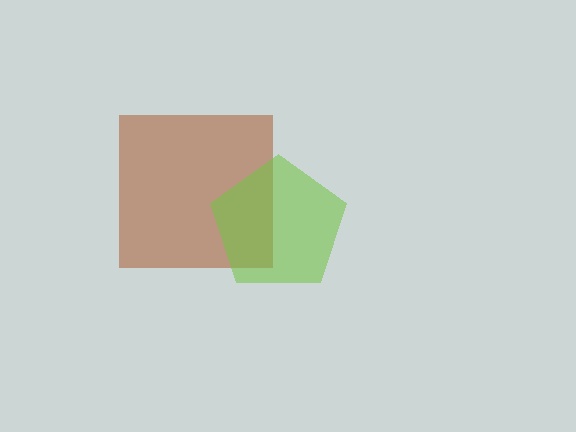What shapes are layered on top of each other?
The layered shapes are: a brown square, a lime pentagon.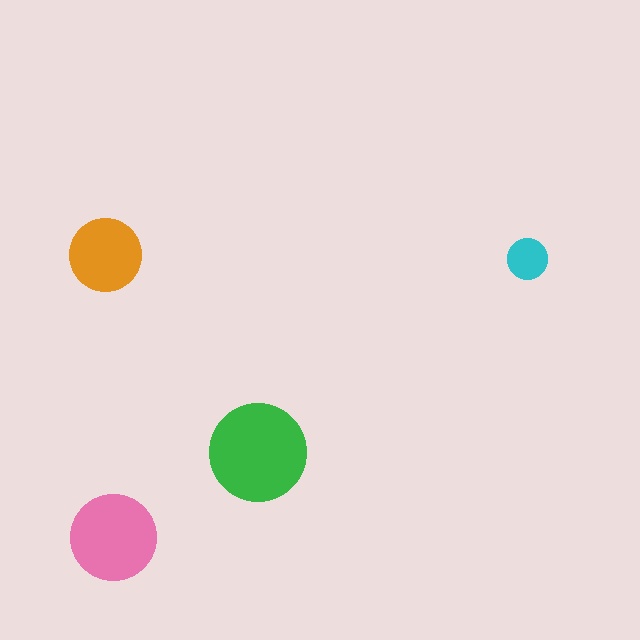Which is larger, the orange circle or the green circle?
The green one.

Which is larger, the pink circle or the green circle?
The green one.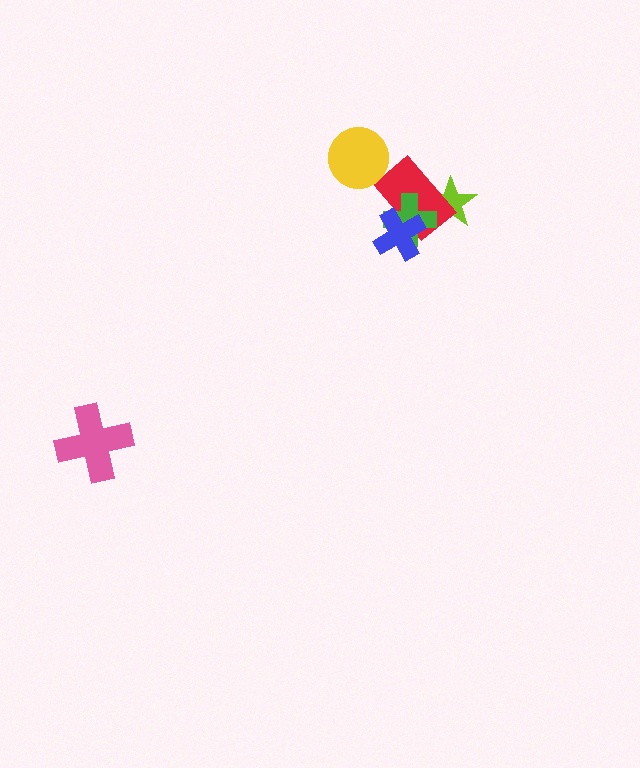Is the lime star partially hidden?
Yes, it is partially covered by another shape.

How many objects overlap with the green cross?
3 objects overlap with the green cross.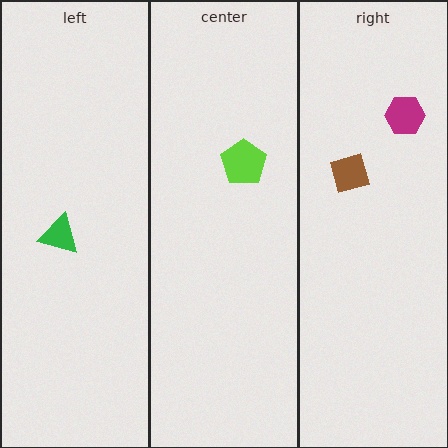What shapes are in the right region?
The magenta hexagon, the brown diamond.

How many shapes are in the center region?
1.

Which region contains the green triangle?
The left region.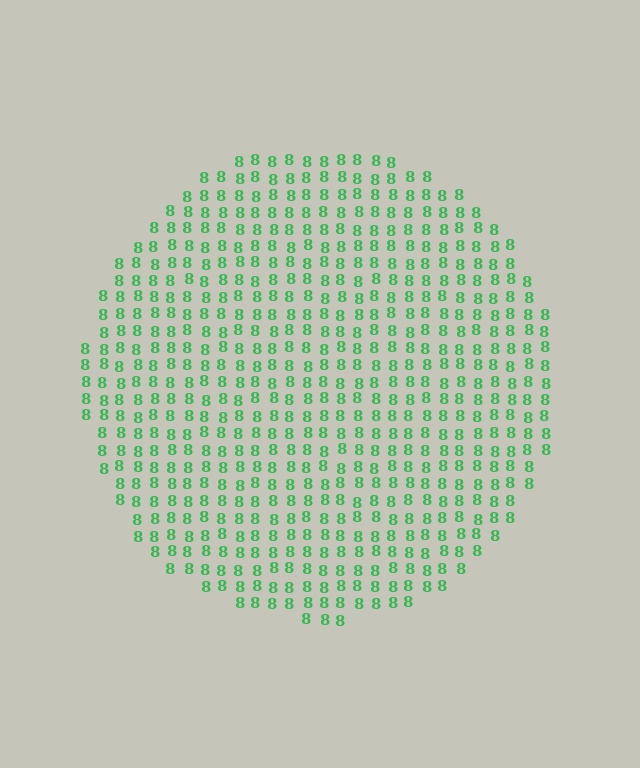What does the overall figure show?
The overall figure shows a circle.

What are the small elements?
The small elements are digit 8's.